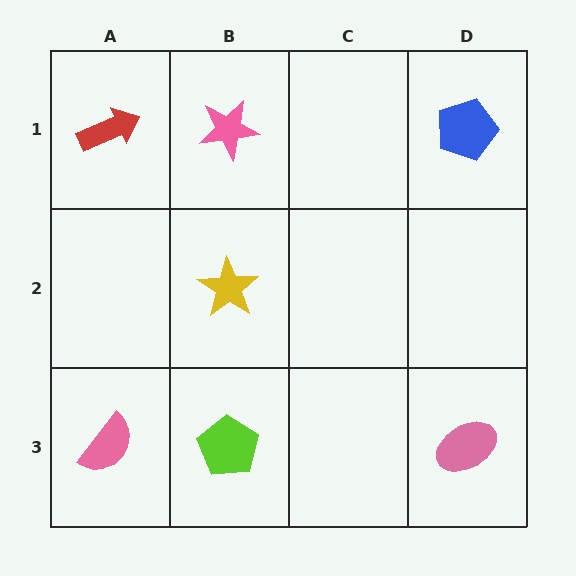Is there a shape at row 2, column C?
No, that cell is empty.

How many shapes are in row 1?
3 shapes.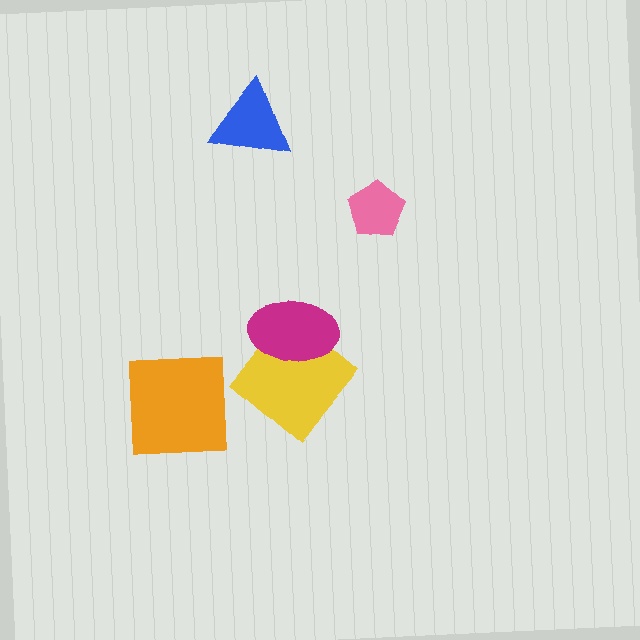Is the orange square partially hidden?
No, no other shape covers it.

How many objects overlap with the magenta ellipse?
1 object overlaps with the magenta ellipse.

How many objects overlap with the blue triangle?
0 objects overlap with the blue triangle.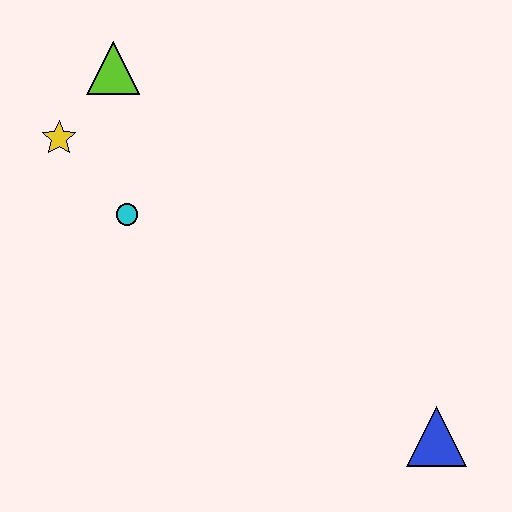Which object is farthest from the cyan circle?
The blue triangle is farthest from the cyan circle.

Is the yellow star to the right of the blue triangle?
No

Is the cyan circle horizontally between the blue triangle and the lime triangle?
Yes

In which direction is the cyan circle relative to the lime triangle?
The cyan circle is below the lime triangle.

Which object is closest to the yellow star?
The lime triangle is closest to the yellow star.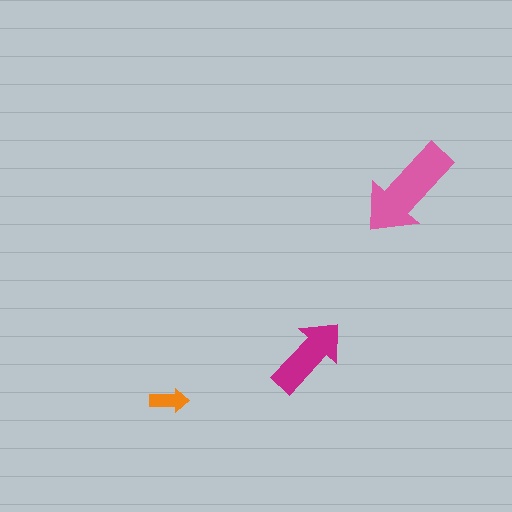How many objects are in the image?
There are 3 objects in the image.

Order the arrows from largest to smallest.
the pink one, the magenta one, the orange one.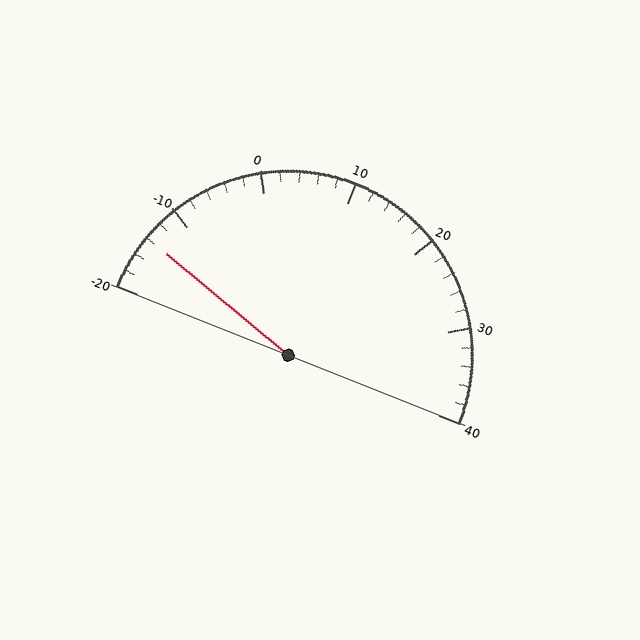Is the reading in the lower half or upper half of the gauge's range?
The reading is in the lower half of the range (-20 to 40).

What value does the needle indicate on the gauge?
The needle indicates approximately -14.